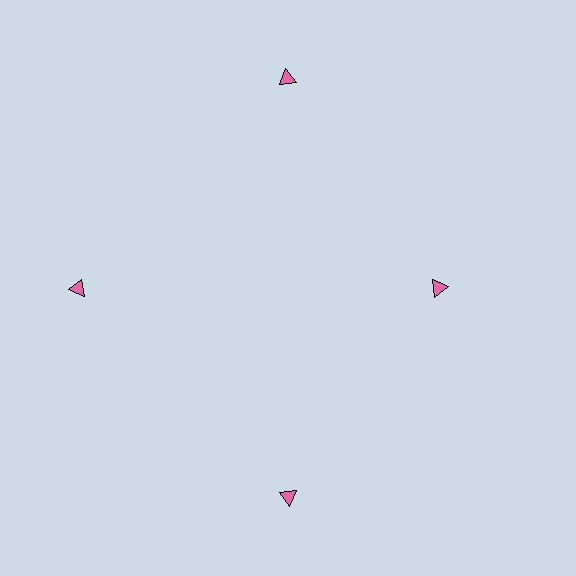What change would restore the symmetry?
The symmetry would be restored by moving it outward, back onto the ring so that all 4 triangles sit at equal angles and equal distance from the center.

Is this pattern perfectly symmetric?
No. The 4 pink triangles are arranged in a ring, but one element near the 3 o'clock position is pulled inward toward the center, breaking the 4-fold rotational symmetry.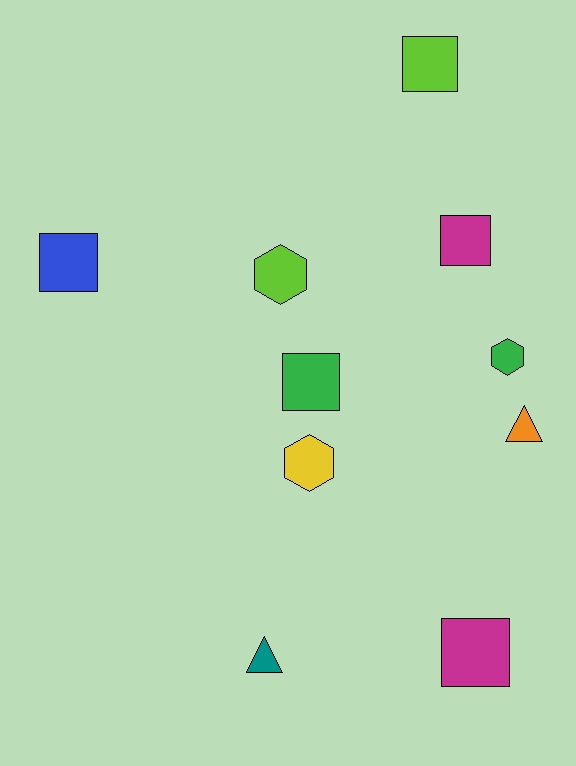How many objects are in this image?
There are 10 objects.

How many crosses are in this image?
There are no crosses.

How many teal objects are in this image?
There is 1 teal object.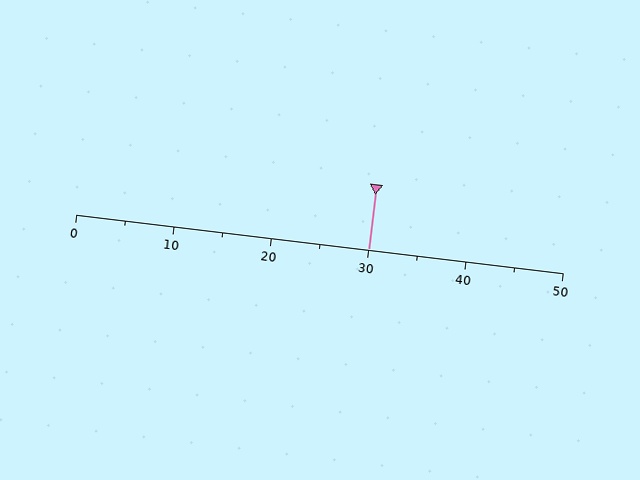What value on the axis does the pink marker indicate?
The marker indicates approximately 30.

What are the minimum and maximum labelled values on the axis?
The axis runs from 0 to 50.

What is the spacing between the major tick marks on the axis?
The major ticks are spaced 10 apart.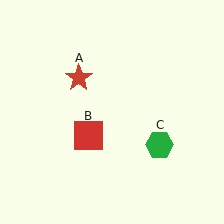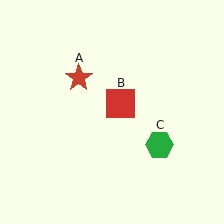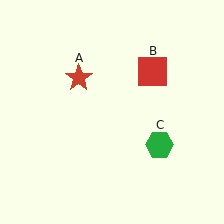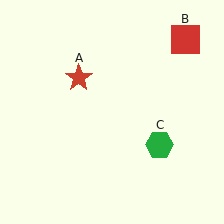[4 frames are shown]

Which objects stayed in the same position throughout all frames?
Red star (object A) and green hexagon (object C) remained stationary.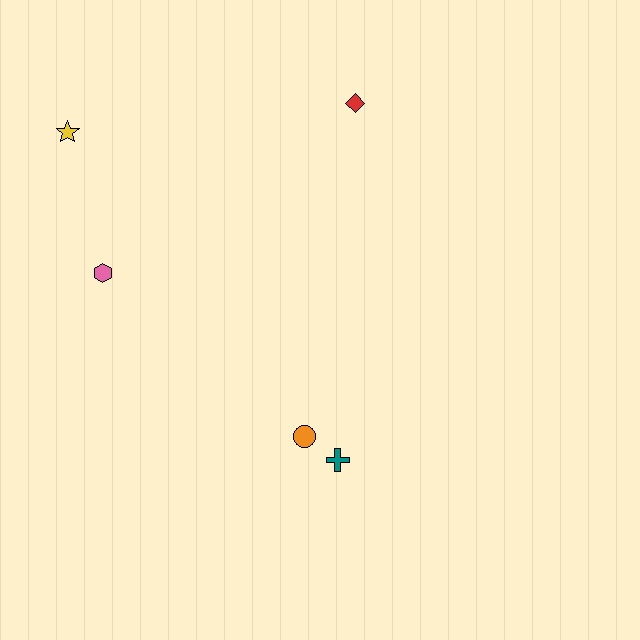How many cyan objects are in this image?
There are no cyan objects.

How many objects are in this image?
There are 5 objects.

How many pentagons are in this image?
There are no pentagons.